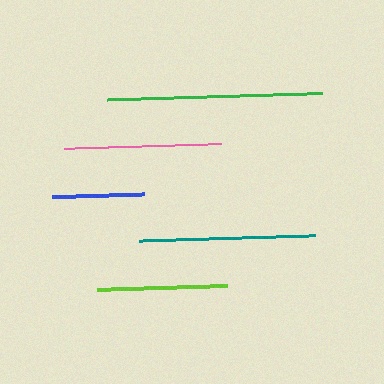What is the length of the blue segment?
The blue segment is approximately 92 pixels long.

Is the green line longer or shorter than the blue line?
The green line is longer than the blue line.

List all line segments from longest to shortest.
From longest to shortest: green, teal, pink, lime, blue.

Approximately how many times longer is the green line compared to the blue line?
The green line is approximately 2.4 times the length of the blue line.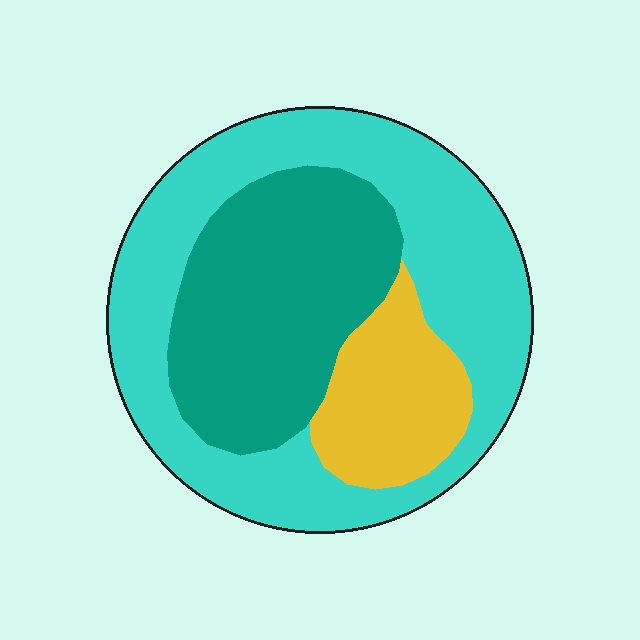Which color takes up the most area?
Cyan, at roughly 50%.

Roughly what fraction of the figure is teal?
Teal takes up about one third (1/3) of the figure.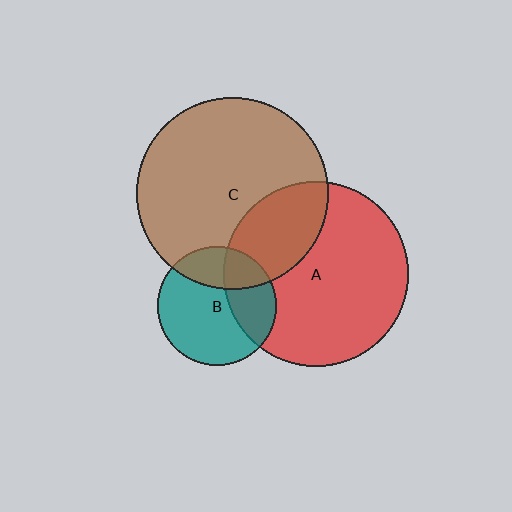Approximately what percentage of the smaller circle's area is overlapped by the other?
Approximately 30%.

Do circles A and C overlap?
Yes.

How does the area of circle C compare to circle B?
Approximately 2.6 times.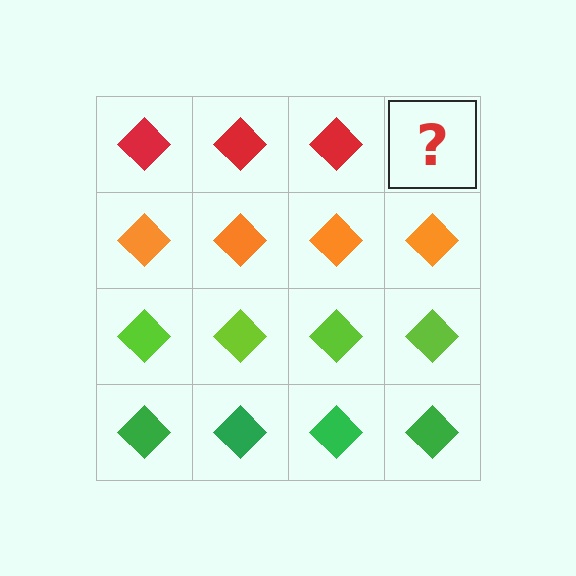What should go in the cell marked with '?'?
The missing cell should contain a red diamond.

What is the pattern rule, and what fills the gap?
The rule is that each row has a consistent color. The gap should be filled with a red diamond.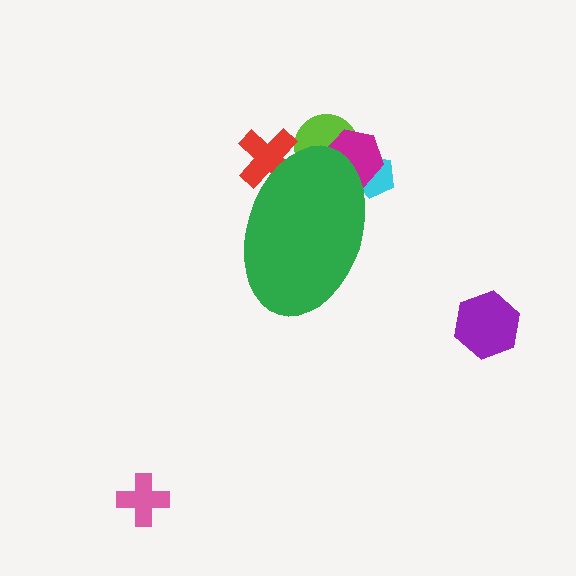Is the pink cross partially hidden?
No, the pink cross is fully visible.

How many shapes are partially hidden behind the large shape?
4 shapes are partially hidden.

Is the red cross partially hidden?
Yes, the red cross is partially hidden behind the green ellipse.